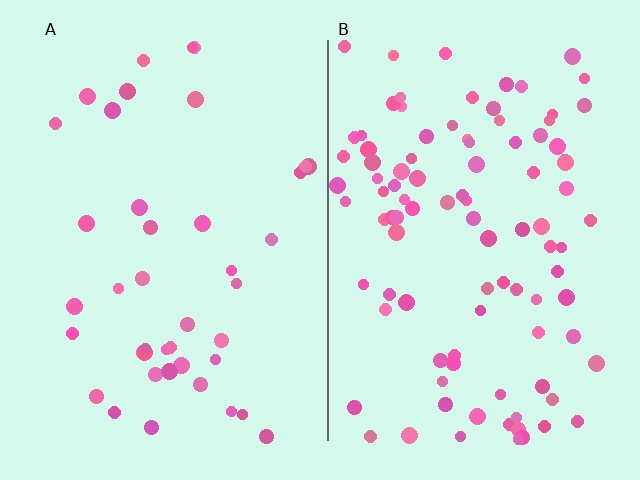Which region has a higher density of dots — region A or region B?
B (the right).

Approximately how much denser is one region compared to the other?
Approximately 2.5× — region B over region A.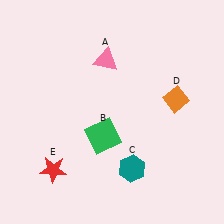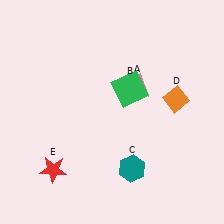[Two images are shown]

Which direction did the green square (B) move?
The green square (B) moved up.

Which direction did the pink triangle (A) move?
The pink triangle (A) moved right.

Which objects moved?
The objects that moved are: the pink triangle (A), the green square (B).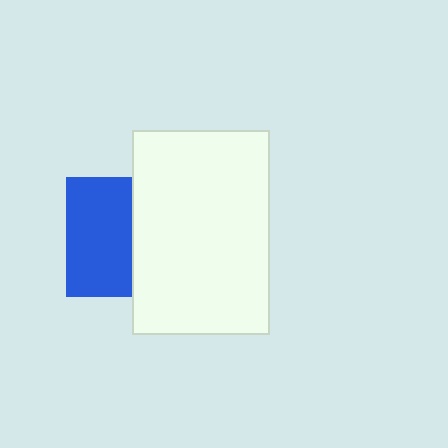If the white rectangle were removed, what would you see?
You would see the complete blue square.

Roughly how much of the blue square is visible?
About half of it is visible (roughly 55%).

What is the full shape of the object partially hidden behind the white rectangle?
The partially hidden object is a blue square.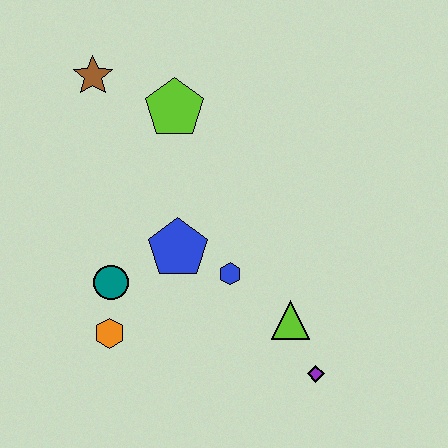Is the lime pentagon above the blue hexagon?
Yes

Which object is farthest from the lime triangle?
The brown star is farthest from the lime triangle.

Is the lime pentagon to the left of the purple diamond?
Yes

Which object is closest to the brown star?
The lime pentagon is closest to the brown star.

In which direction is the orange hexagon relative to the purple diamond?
The orange hexagon is to the left of the purple diamond.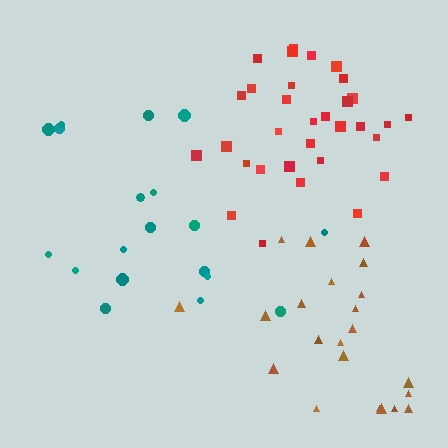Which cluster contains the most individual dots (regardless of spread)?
Red (32).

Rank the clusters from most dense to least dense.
red, brown, teal.